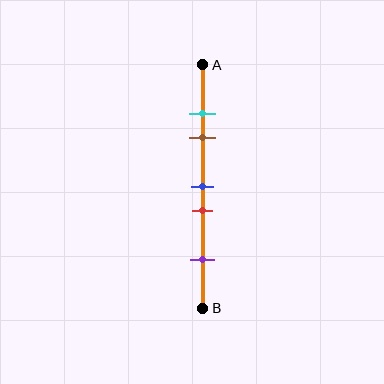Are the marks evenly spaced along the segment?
No, the marks are not evenly spaced.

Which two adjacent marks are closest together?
The cyan and brown marks are the closest adjacent pair.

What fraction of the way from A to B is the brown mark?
The brown mark is approximately 30% (0.3) of the way from A to B.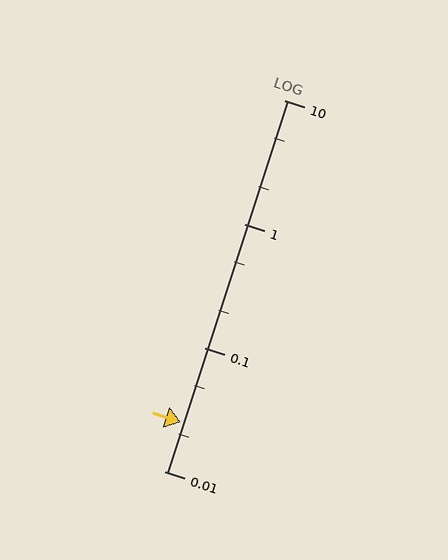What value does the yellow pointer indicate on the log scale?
The pointer indicates approximately 0.025.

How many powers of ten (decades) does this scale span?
The scale spans 3 decades, from 0.01 to 10.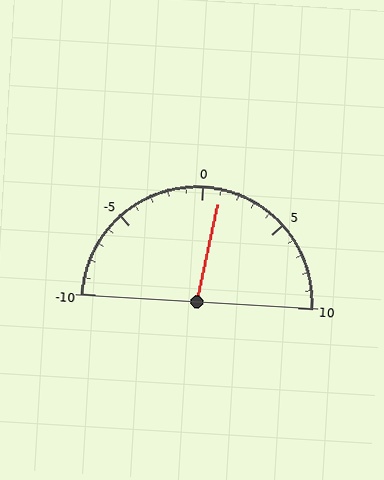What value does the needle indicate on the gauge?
The needle indicates approximately 1.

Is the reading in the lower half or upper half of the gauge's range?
The reading is in the upper half of the range (-10 to 10).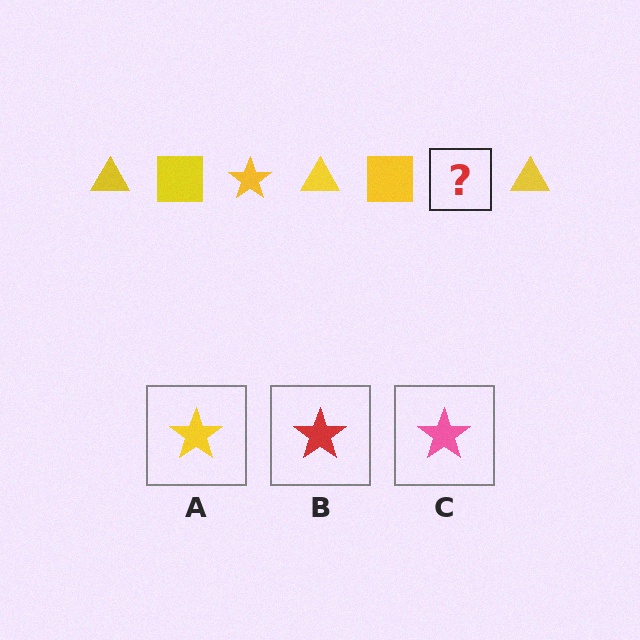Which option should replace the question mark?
Option A.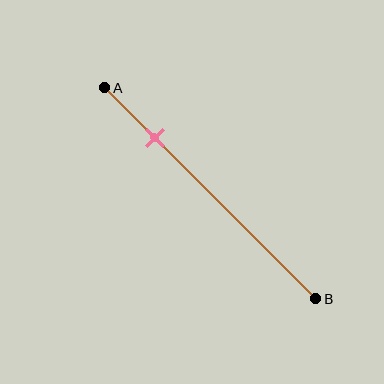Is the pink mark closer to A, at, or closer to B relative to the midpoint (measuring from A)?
The pink mark is closer to point A than the midpoint of segment AB.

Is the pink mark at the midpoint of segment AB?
No, the mark is at about 25% from A, not at the 50% midpoint.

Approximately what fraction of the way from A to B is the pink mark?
The pink mark is approximately 25% of the way from A to B.